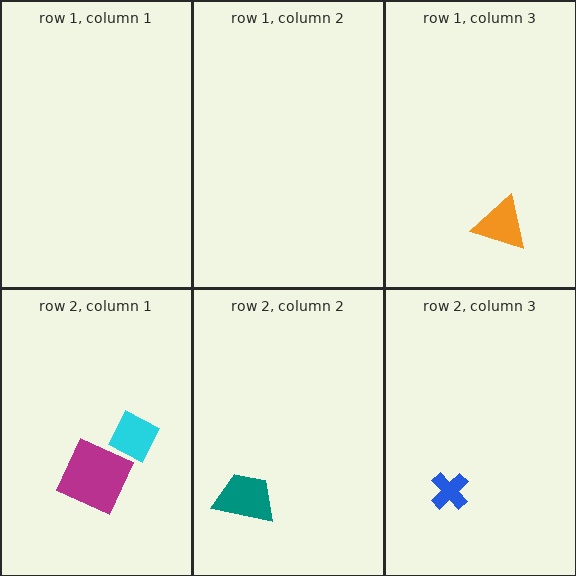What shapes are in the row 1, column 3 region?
The orange triangle.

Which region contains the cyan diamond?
The row 2, column 1 region.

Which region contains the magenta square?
The row 2, column 1 region.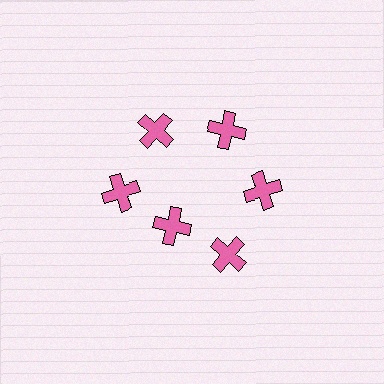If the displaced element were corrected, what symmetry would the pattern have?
It would have 6-fold rotational symmetry — the pattern would map onto itself every 60 degrees.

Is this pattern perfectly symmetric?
No. The 6 pink crosses are arranged in a ring, but one element near the 7 o'clock position is pulled inward toward the center, breaking the 6-fold rotational symmetry.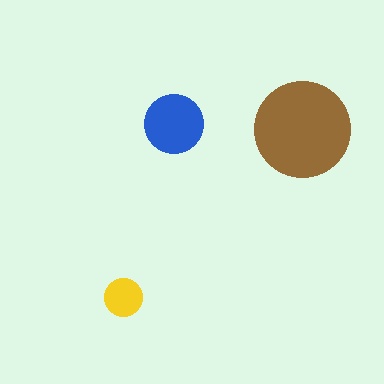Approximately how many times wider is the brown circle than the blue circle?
About 1.5 times wider.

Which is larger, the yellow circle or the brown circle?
The brown one.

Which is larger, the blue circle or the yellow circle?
The blue one.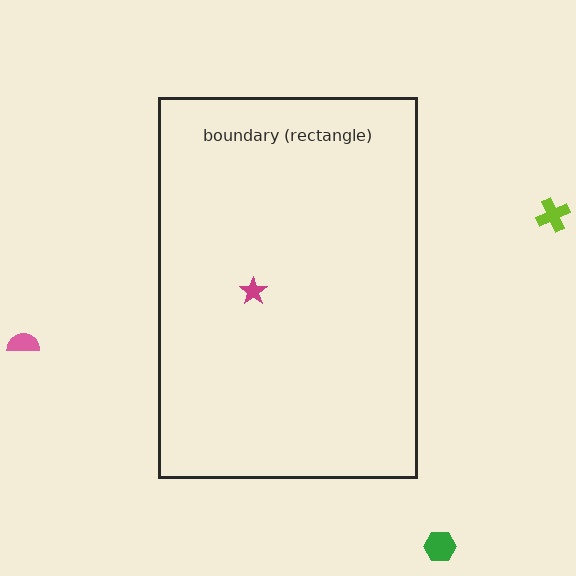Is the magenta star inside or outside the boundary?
Inside.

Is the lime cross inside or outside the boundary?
Outside.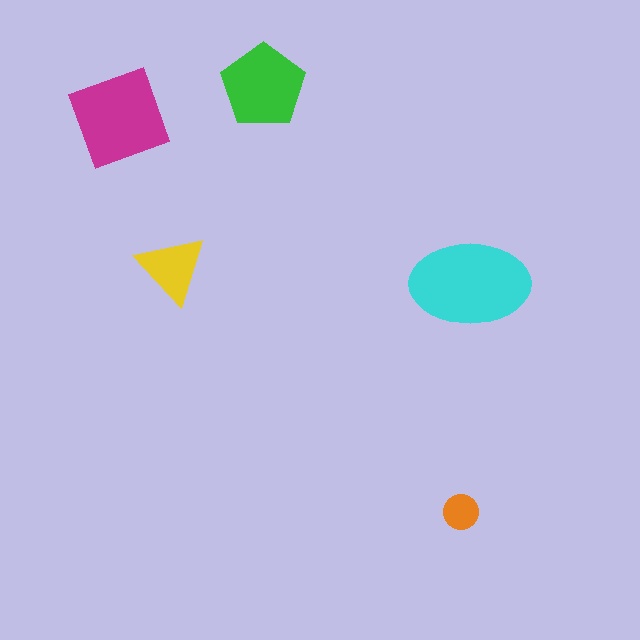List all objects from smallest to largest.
The orange circle, the yellow triangle, the green pentagon, the magenta square, the cyan ellipse.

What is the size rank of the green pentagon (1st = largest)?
3rd.